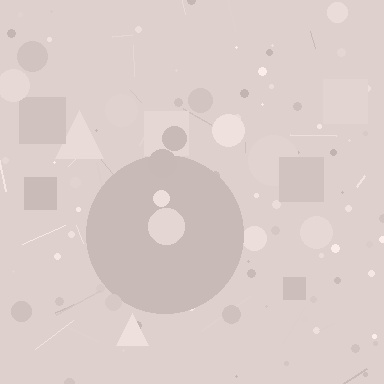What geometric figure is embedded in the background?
A circle is embedded in the background.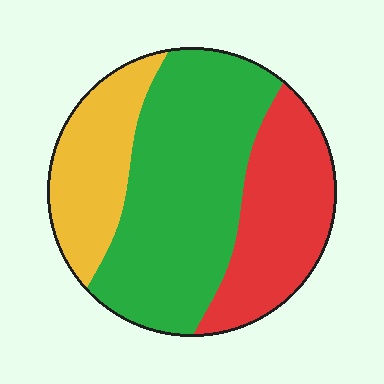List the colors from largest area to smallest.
From largest to smallest: green, red, yellow.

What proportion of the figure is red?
Red takes up about one quarter (1/4) of the figure.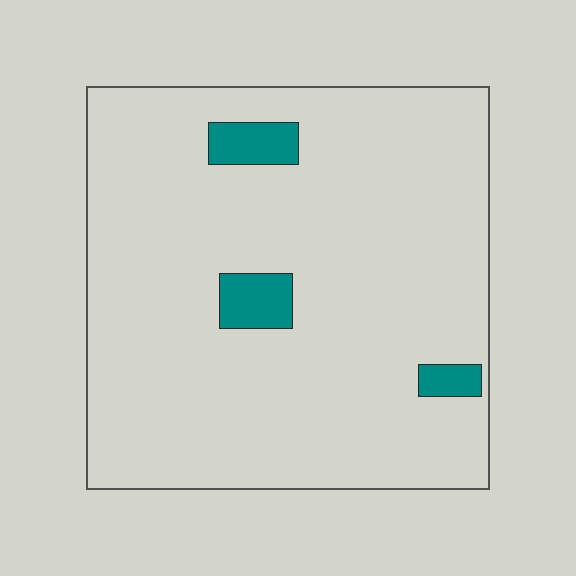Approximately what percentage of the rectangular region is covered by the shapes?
Approximately 5%.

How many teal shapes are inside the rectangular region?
3.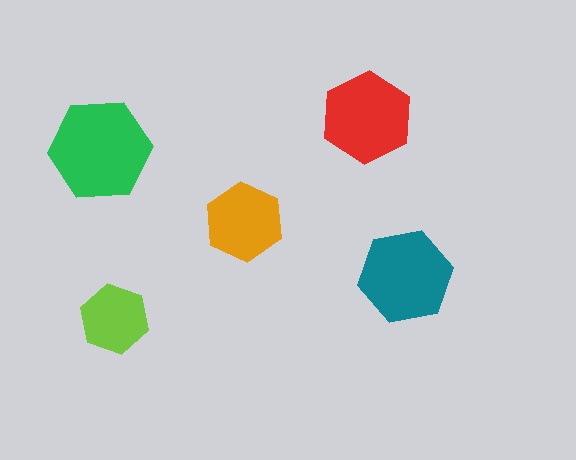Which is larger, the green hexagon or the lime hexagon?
The green one.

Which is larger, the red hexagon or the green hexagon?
The green one.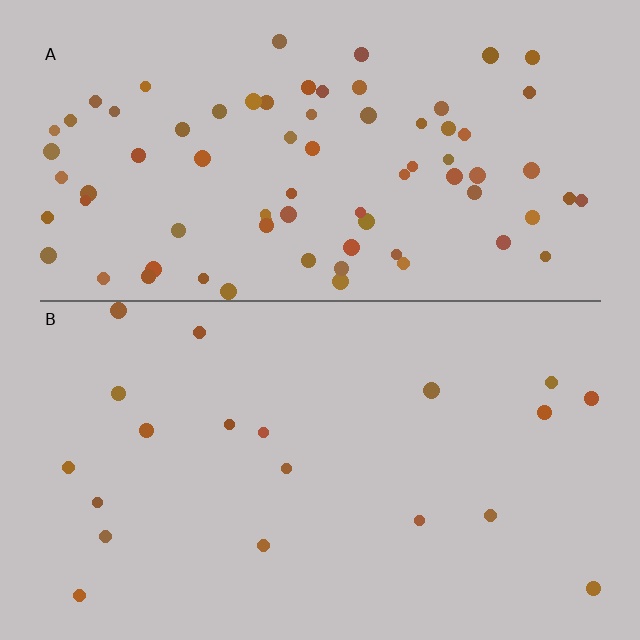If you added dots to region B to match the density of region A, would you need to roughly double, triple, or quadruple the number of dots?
Approximately quadruple.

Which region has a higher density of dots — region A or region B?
A (the top).